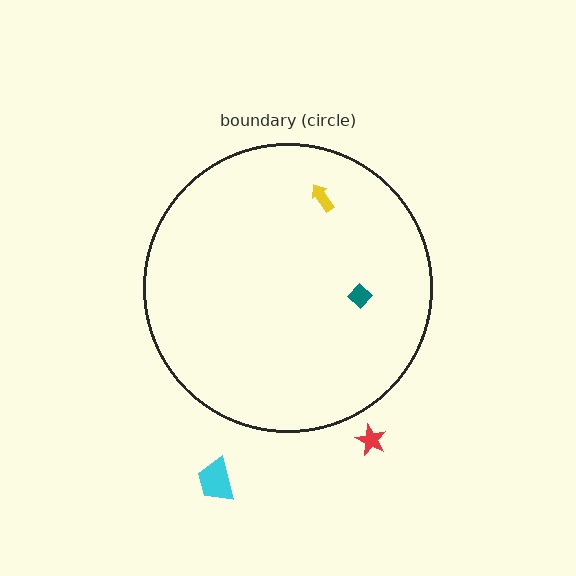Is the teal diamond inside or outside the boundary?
Inside.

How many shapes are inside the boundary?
2 inside, 2 outside.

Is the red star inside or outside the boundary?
Outside.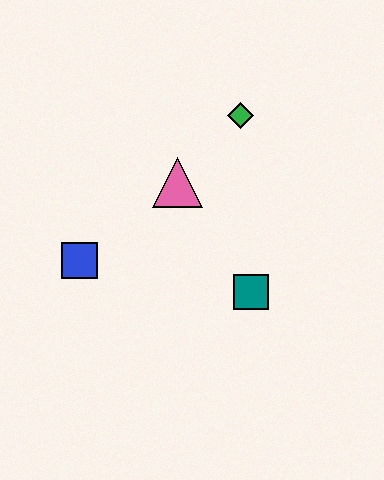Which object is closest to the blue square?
The pink triangle is closest to the blue square.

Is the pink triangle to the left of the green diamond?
Yes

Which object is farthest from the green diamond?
The blue square is farthest from the green diamond.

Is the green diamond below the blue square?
No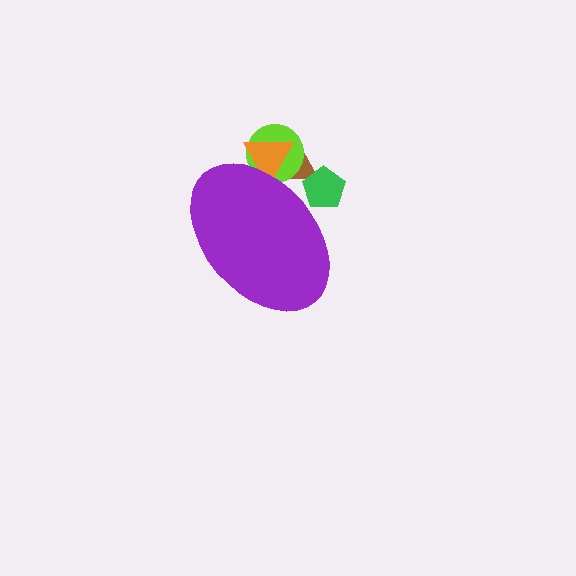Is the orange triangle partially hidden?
Yes, the orange triangle is partially hidden behind the purple ellipse.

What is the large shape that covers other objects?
A purple ellipse.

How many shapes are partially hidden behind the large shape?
4 shapes are partially hidden.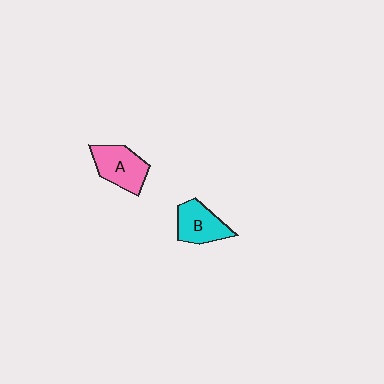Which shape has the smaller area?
Shape B (cyan).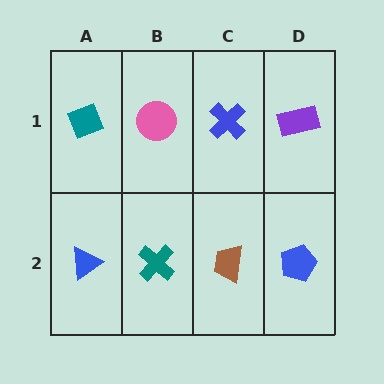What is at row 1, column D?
A purple rectangle.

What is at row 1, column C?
A blue cross.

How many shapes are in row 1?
4 shapes.